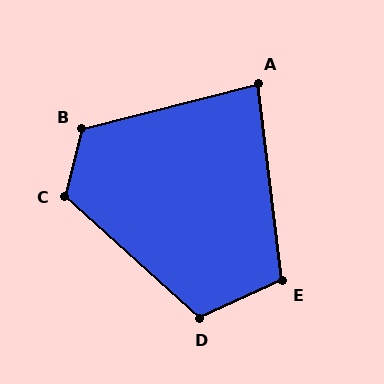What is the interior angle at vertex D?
Approximately 113 degrees (obtuse).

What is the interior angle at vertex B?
Approximately 118 degrees (obtuse).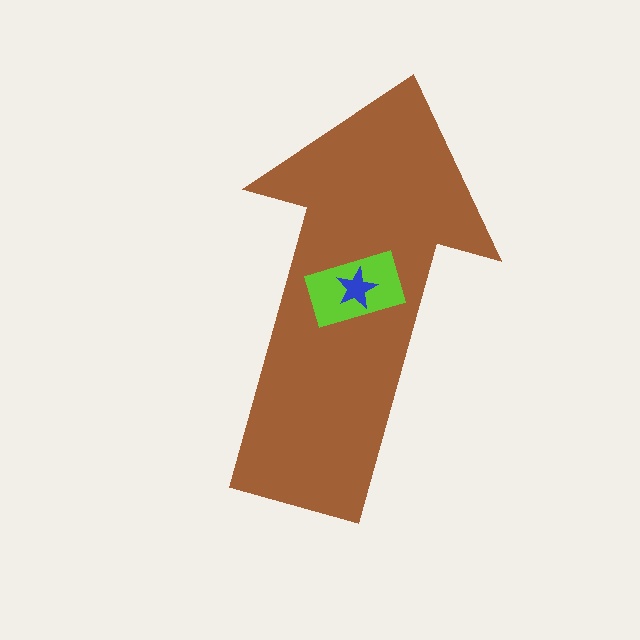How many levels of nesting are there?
3.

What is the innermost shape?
The blue star.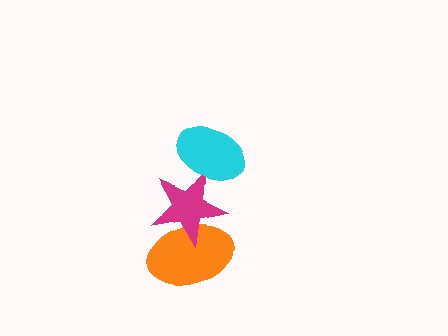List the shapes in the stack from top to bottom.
From top to bottom: the cyan ellipse, the magenta star, the orange ellipse.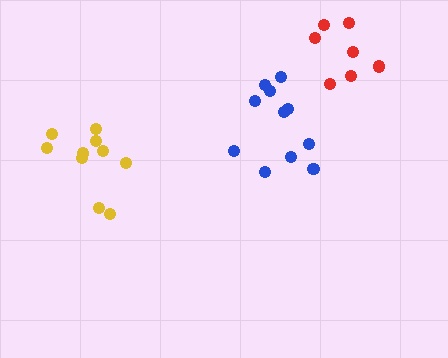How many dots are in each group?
Group 1: 7 dots, Group 2: 11 dots, Group 3: 10 dots (28 total).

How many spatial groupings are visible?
There are 3 spatial groupings.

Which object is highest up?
The red cluster is topmost.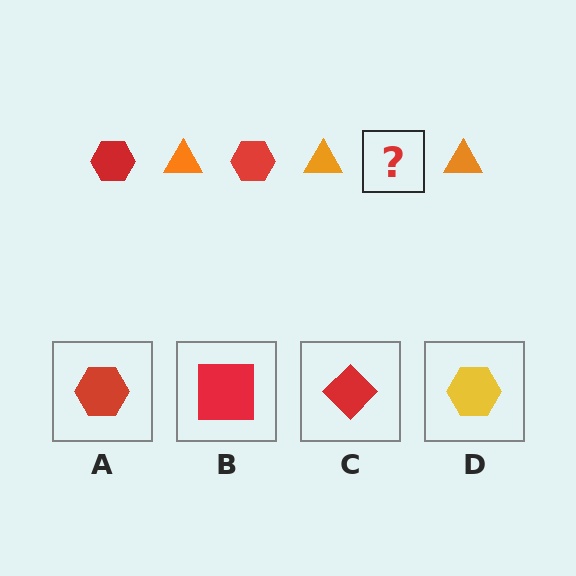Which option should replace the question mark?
Option A.